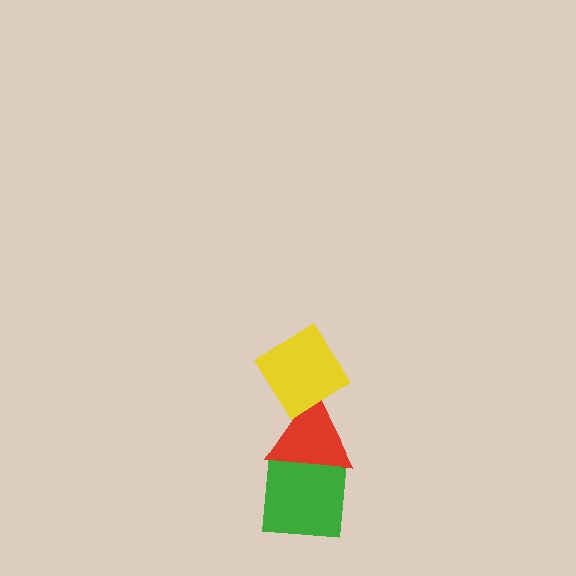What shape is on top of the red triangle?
The yellow diamond is on top of the red triangle.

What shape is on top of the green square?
The red triangle is on top of the green square.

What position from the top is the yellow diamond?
The yellow diamond is 1st from the top.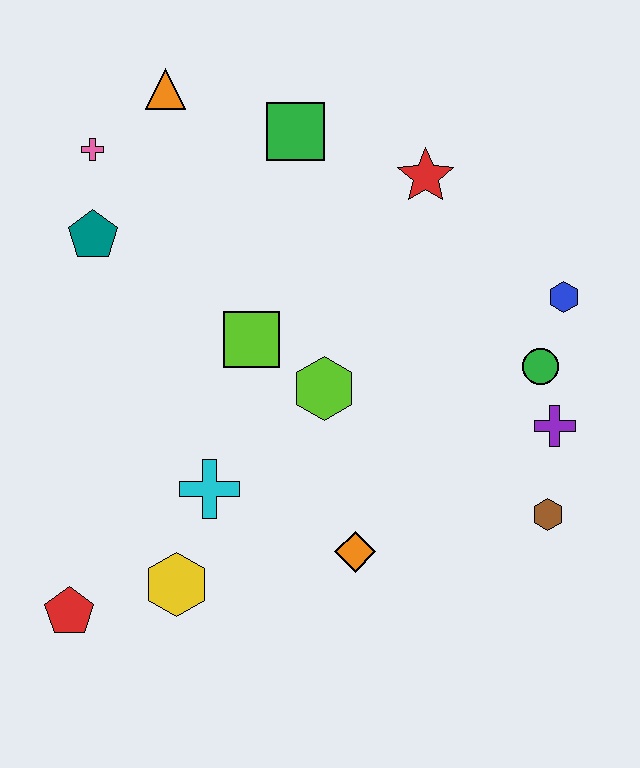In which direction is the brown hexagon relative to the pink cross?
The brown hexagon is to the right of the pink cross.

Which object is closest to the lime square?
The lime hexagon is closest to the lime square.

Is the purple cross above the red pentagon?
Yes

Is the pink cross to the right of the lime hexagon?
No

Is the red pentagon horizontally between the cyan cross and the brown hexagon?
No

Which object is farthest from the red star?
The red pentagon is farthest from the red star.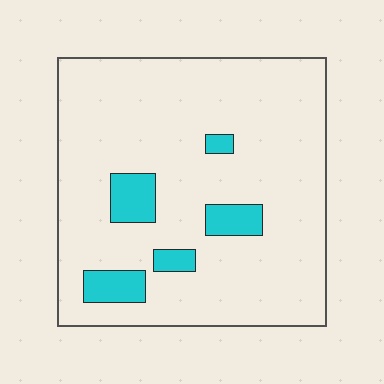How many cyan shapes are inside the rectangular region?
5.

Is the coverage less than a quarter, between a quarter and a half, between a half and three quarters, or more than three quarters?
Less than a quarter.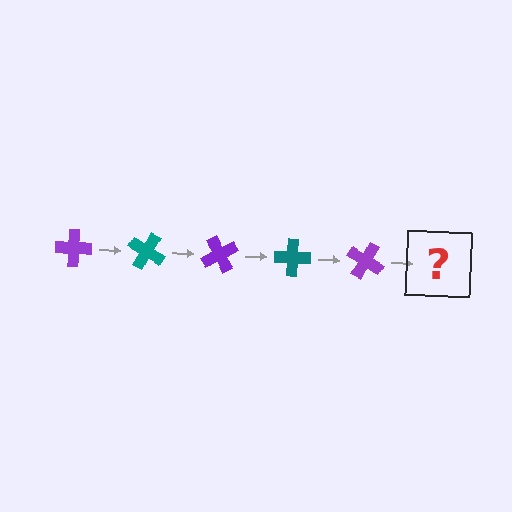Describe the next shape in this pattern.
It should be a teal cross, rotated 150 degrees from the start.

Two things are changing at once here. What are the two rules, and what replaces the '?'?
The two rules are that it rotates 30 degrees each step and the color cycles through purple and teal. The '?' should be a teal cross, rotated 150 degrees from the start.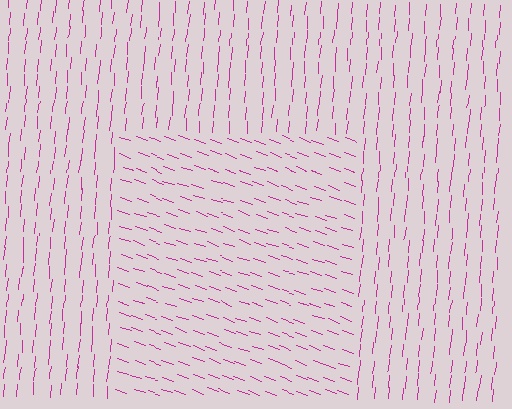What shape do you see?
I see a rectangle.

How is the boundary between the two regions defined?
The boundary is defined purely by a change in line orientation (approximately 75 degrees difference). All lines are the same color and thickness.